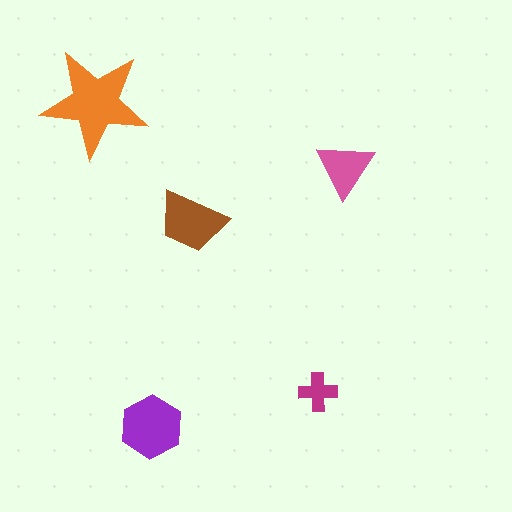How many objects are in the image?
There are 5 objects in the image.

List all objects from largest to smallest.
The orange star, the purple hexagon, the brown trapezoid, the pink triangle, the magenta cross.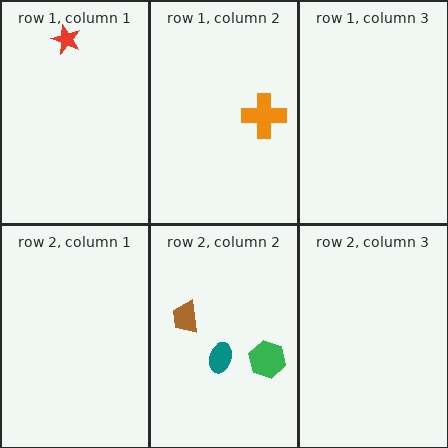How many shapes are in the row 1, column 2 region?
1.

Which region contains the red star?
The row 1, column 1 region.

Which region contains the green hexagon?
The row 2, column 2 region.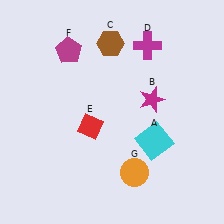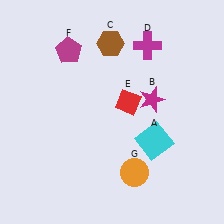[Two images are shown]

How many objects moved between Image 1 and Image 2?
1 object moved between the two images.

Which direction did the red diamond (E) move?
The red diamond (E) moved right.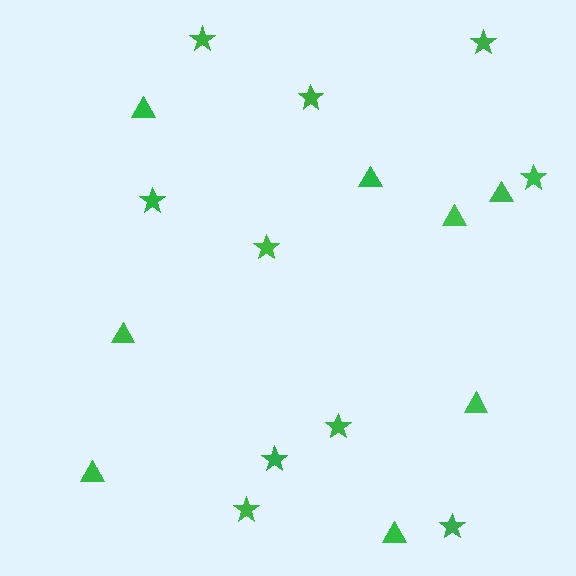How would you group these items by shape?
There are 2 groups: one group of triangles (8) and one group of stars (10).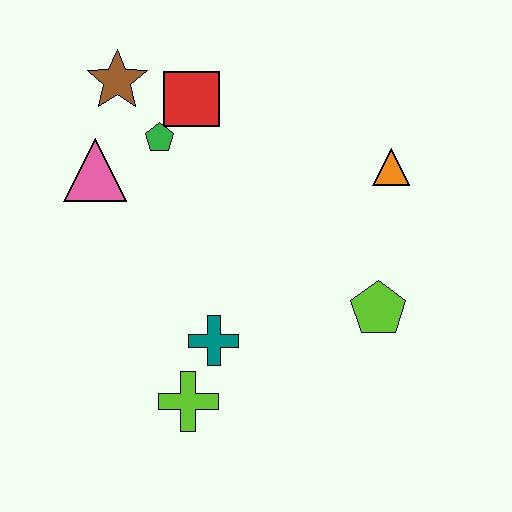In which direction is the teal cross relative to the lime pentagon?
The teal cross is to the left of the lime pentagon.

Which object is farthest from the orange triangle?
The lime cross is farthest from the orange triangle.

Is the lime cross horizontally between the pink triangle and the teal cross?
Yes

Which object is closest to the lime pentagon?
The orange triangle is closest to the lime pentagon.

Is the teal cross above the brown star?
No